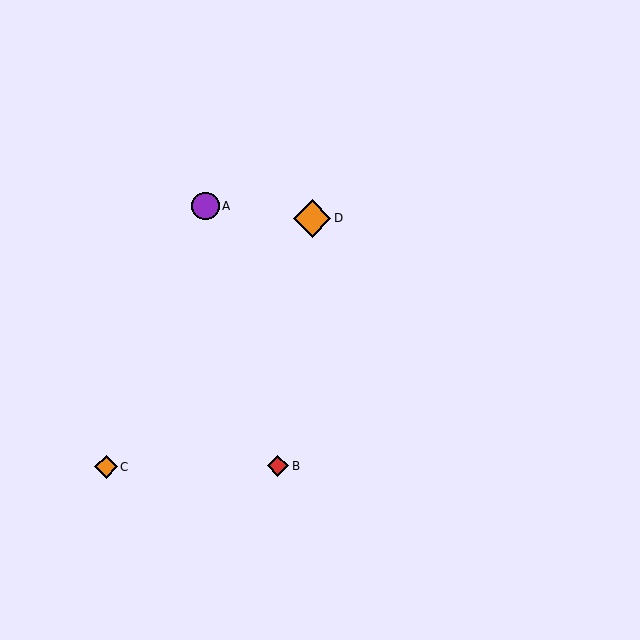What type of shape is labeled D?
Shape D is an orange diamond.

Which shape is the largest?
The orange diamond (labeled D) is the largest.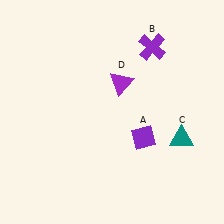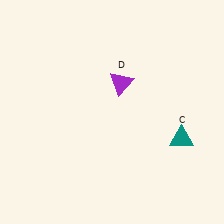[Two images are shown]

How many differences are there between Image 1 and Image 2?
There are 2 differences between the two images.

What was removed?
The purple diamond (A), the purple cross (B) were removed in Image 2.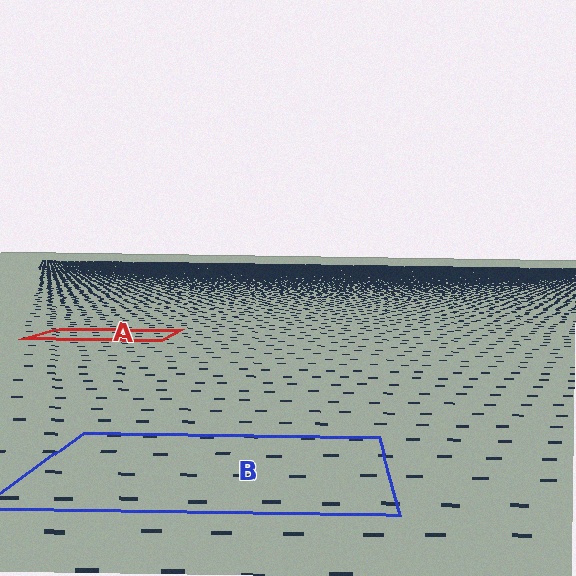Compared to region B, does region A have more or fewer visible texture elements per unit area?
Region A has more texture elements per unit area — they are packed more densely because it is farther away.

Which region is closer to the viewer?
Region B is closer. The texture elements there are larger and more spread out.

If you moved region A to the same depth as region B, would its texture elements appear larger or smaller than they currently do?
They would appear larger. At a closer depth, the same texture elements are projected at a bigger on-screen size.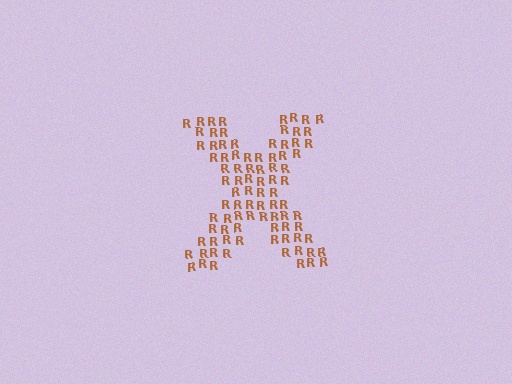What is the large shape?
The large shape is the letter X.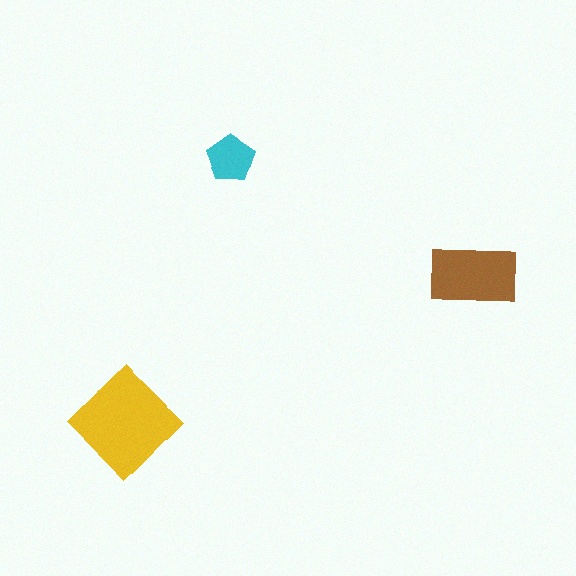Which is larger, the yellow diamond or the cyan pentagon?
The yellow diamond.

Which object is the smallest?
The cyan pentagon.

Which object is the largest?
The yellow diamond.